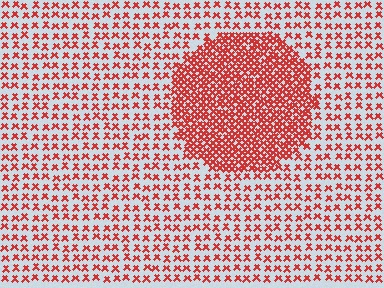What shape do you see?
I see a circle.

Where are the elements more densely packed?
The elements are more densely packed inside the circle boundary.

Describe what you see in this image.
The image contains small red elements arranged at two different densities. A circle-shaped region is visible where the elements are more densely packed than the surrounding area.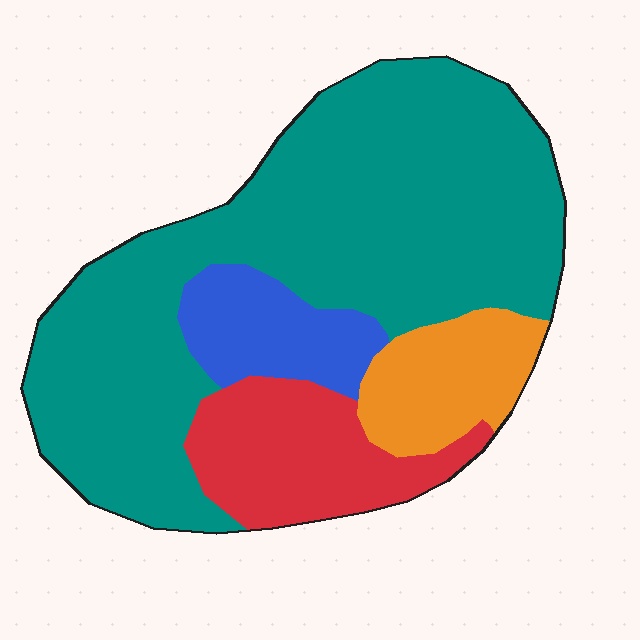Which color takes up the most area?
Teal, at roughly 65%.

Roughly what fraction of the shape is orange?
Orange covers around 10% of the shape.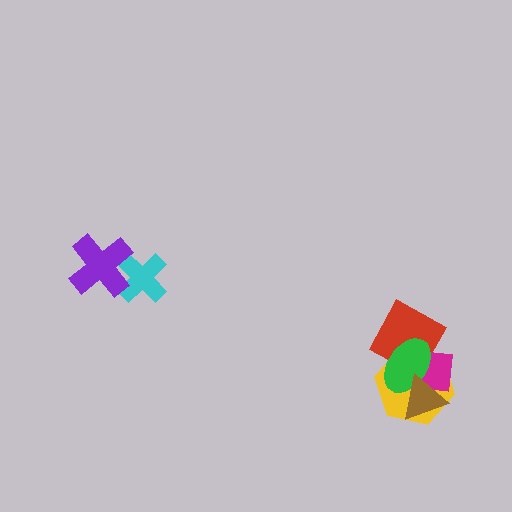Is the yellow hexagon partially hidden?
Yes, it is partially covered by another shape.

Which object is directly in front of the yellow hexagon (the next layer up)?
The magenta square is directly in front of the yellow hexagon.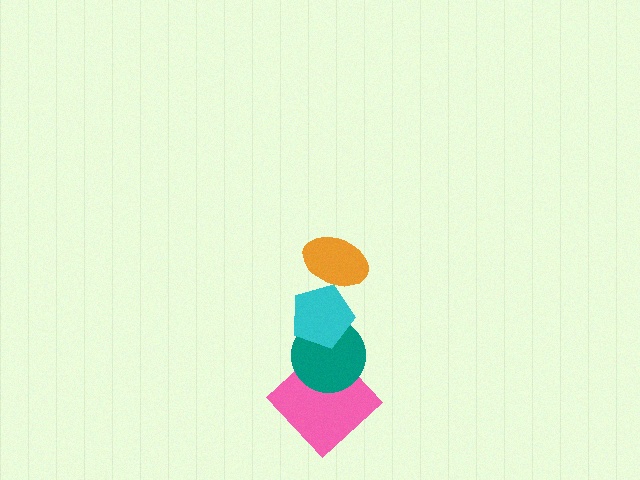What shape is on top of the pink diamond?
The teal circle is on top of the pink diamond.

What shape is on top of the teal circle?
The cyan pentagon is on top of the teal circle.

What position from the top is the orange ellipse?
The orange ellipse is 1st from the top.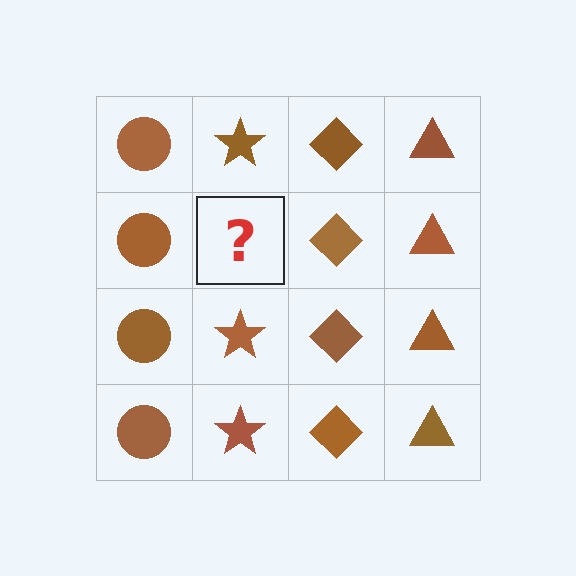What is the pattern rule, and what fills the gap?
The rule is that each column has a consistent shape. The gap should be filled with a brown star.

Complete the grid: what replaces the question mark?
The question mark should be replaced with a brown star.